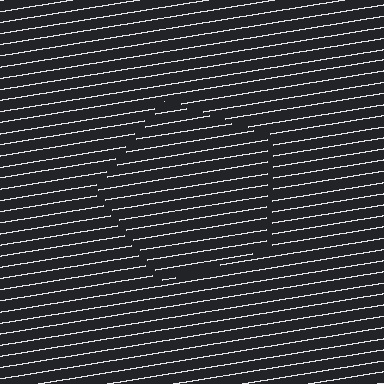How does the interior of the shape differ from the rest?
The interior of the shape contains the same grating, shifted by half a period — the contour is defined by the phase discontinuity where line-ends from the inner and outer gratings abut.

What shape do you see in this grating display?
An illusory pentagon. The interior of the shape contains the same grating, shifted by half a period — the contour is defined by the phase discontinuity where line-ends from the inner and outer gratings abut.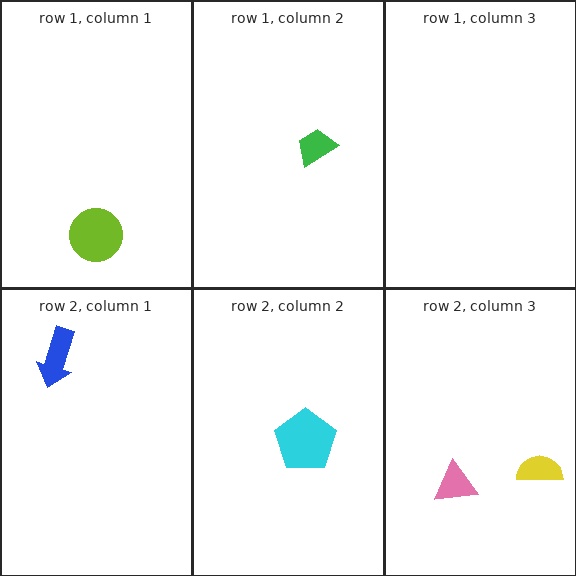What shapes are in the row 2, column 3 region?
The yellow semicircle, the pink triangle.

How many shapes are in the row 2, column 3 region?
2.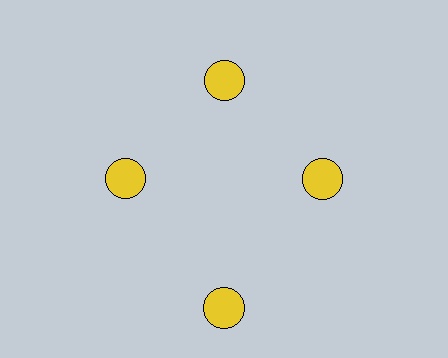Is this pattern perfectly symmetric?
No. The 4 yellow circles are arranged in a ring, but one element near the 6 o'clock position is pushed outward from the center, breaking the 4-fold rotational symmetry.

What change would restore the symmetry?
The symmetry would be restored by moving it inward, back onto the ring so that all 4 circles sit at equal angles and equal distance from the center.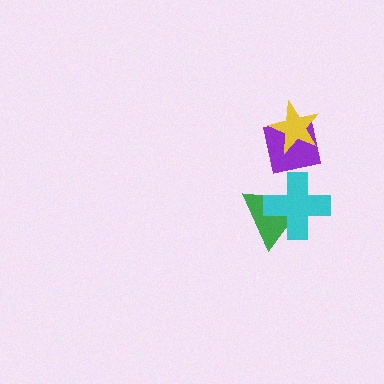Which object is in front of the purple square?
The yellow star is in front of the purple square.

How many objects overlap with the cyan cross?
1 object overlaps with the cyan cross.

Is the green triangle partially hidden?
Yes, it is partially covered by another shape.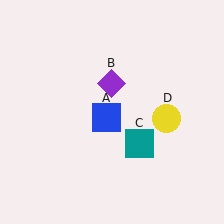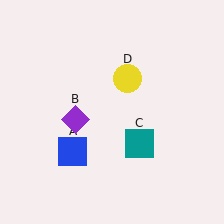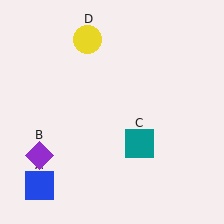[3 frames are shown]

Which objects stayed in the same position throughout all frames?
Teal square (object C) remained stationary.